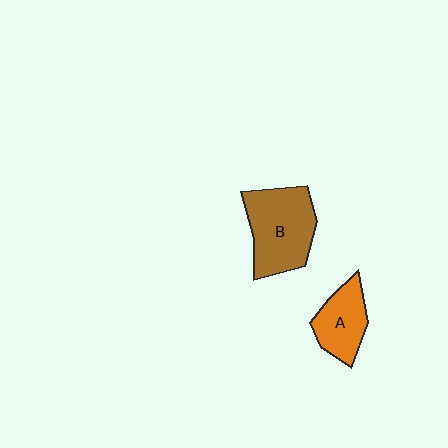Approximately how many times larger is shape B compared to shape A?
Approximately 1.6 times.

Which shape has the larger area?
Shape B (brown).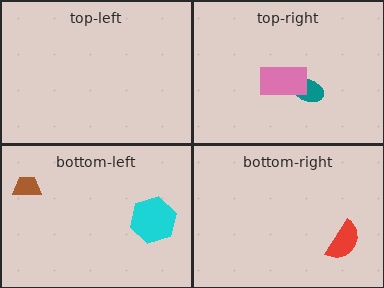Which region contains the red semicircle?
The bottom-right region.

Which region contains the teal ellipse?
The top-right region.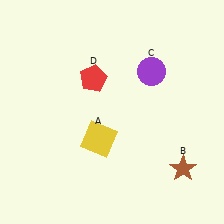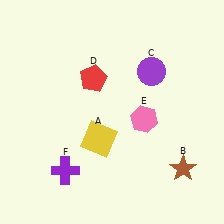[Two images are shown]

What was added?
A pink hexagon (E), a purple cross (F) were added in Image 2.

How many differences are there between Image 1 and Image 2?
There are 2 differences between the two images.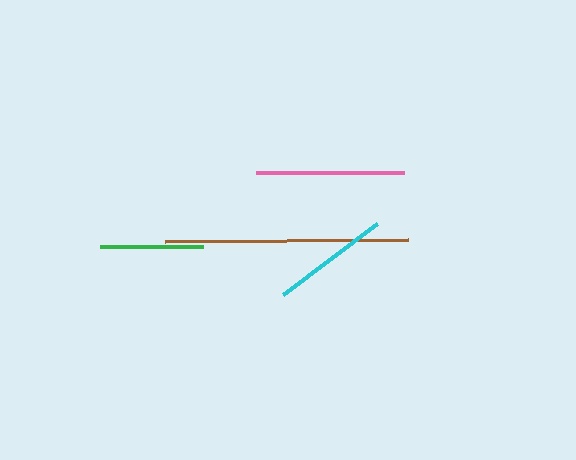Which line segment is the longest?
The brown line is the longest at approximately 243 pixels.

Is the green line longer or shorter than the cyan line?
The cyan line is longer than the green line.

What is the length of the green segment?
The green segment is approximately 104 pixels long.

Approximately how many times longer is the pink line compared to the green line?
The pink line is approximately 1.4 times the length of the green line.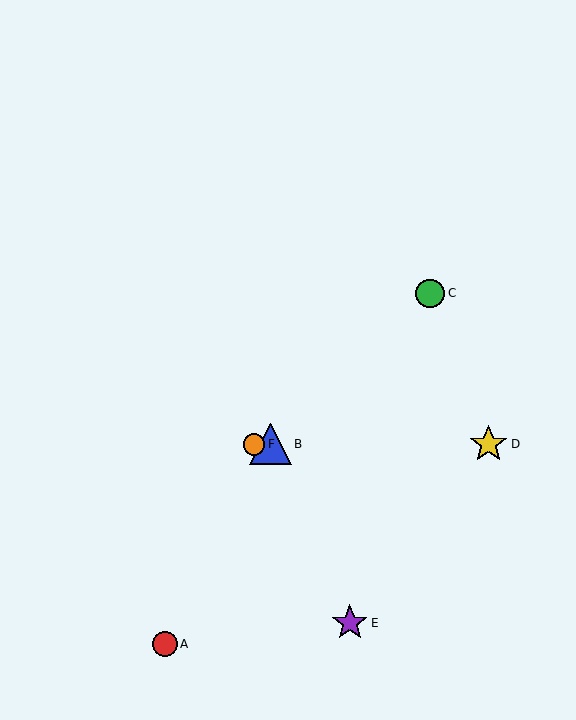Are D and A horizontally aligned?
No, D is at y≈444 and A is at y≈644.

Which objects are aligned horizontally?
Objects B, D, F are aligned horizontally.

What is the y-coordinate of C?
Object C is at y≈293.